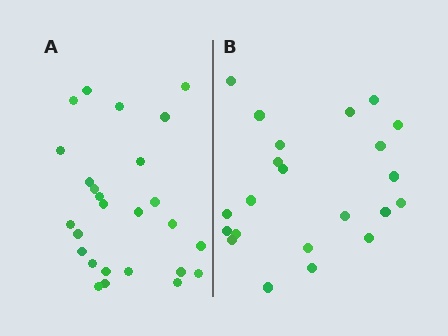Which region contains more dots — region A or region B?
Region A (the left region) has more dots.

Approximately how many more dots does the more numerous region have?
Region A has about 4 more dots than region B.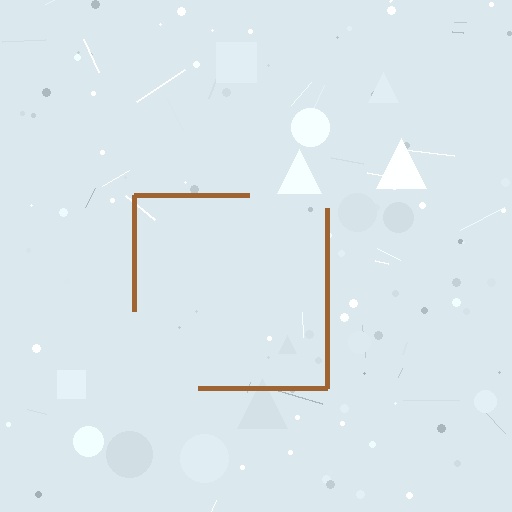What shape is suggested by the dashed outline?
The dashed outline suggests a square.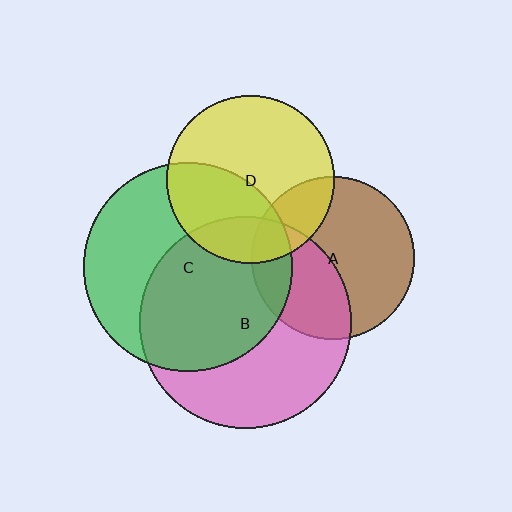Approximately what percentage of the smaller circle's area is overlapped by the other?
Approximately 40%.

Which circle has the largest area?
Circle B (pink).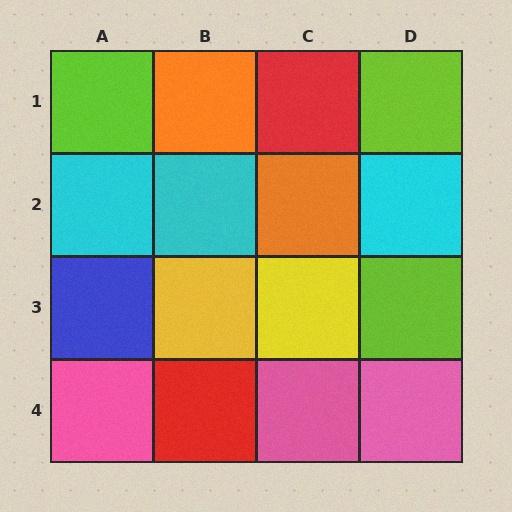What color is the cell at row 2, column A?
Cyan.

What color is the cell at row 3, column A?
Blue.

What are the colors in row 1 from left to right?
Lime, orange, red, lime.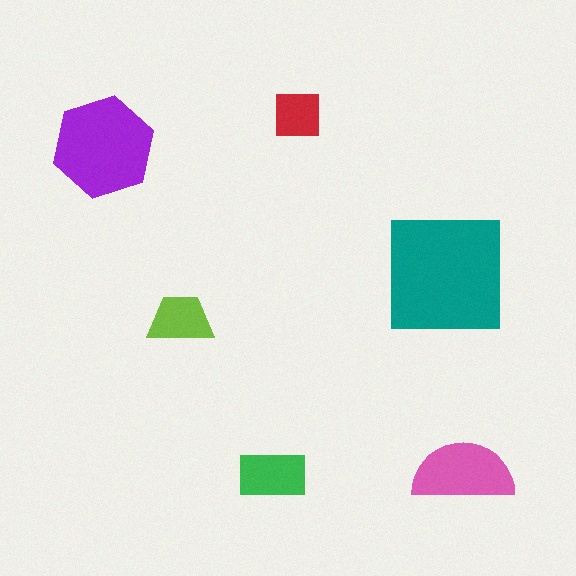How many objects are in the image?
There are 6 objects in the image.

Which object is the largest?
The teal square.